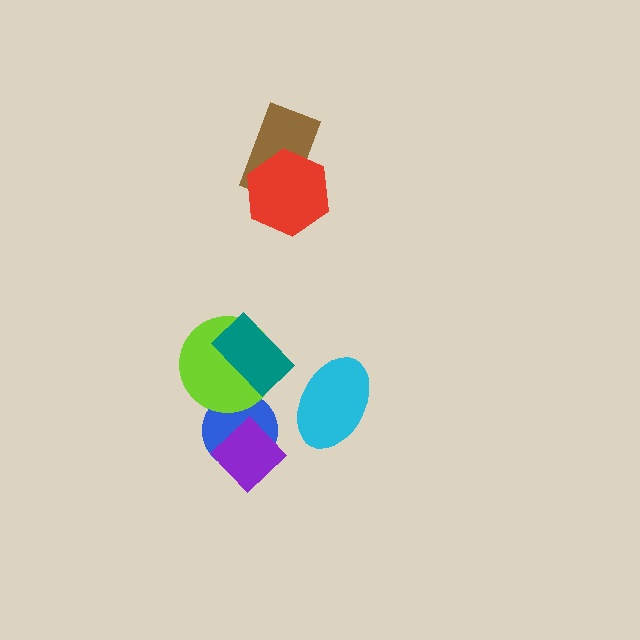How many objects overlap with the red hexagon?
1 object overlaps with the red hexagon.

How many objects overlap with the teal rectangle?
1 object overlaps with the teal rectangle.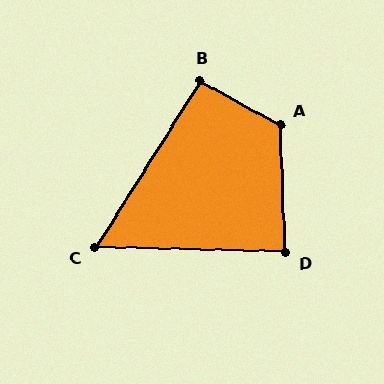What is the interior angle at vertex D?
Approximately 86 degrees (approximately right).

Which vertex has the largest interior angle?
A, at approximately 121 degrees.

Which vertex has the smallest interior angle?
C, at approximately 59 degrees.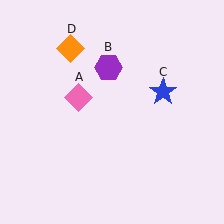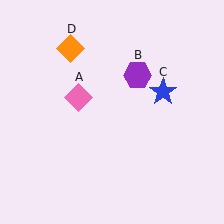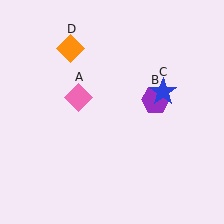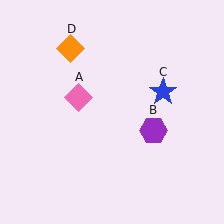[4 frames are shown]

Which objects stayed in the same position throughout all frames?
Pink diamond (object A) and blue star (object C) and orange diamond (object D) remained stationary.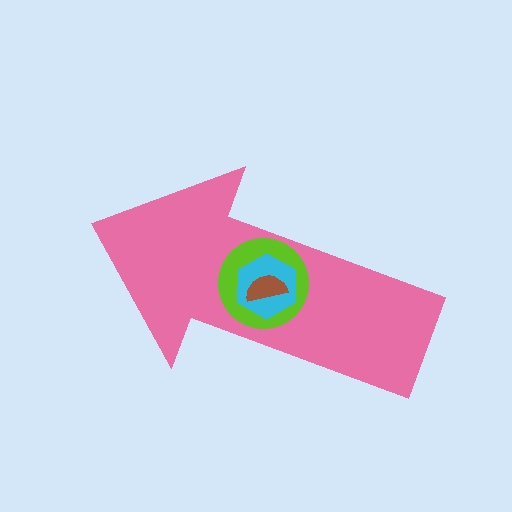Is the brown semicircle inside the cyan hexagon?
Yes.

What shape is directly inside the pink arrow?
The lime circle.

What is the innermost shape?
The brown semicircle.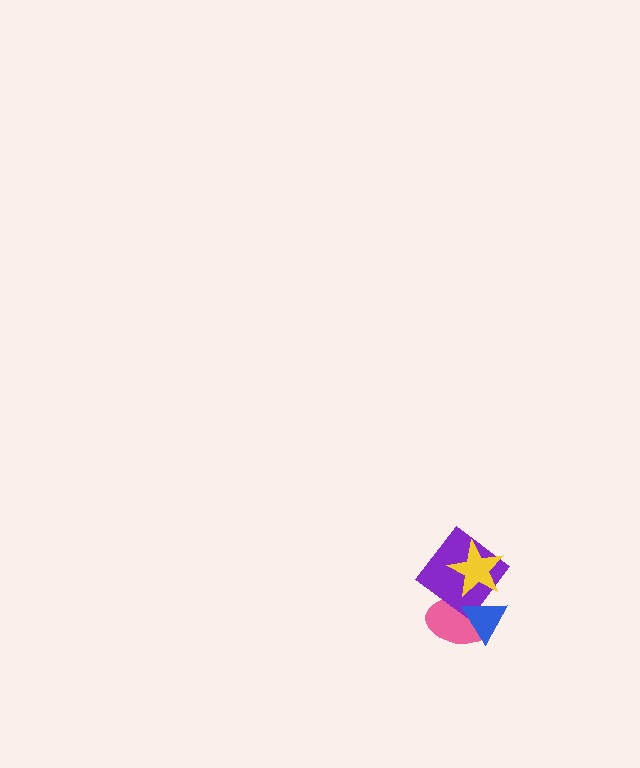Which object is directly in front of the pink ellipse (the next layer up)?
The purple diamond is directly in front of the pink ellipse.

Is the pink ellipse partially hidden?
Yes, it is partially covered by another shape.